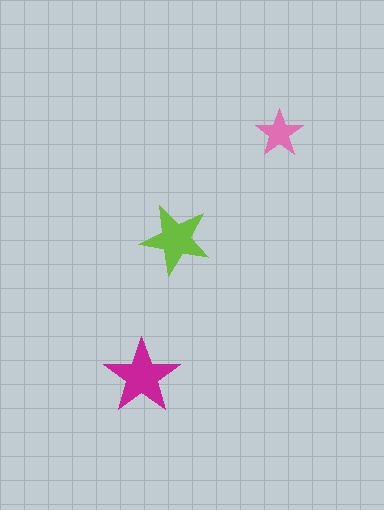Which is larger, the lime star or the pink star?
The lime one.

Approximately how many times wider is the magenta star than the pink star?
About 1.5 times wider.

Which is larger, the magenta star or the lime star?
The magenta one.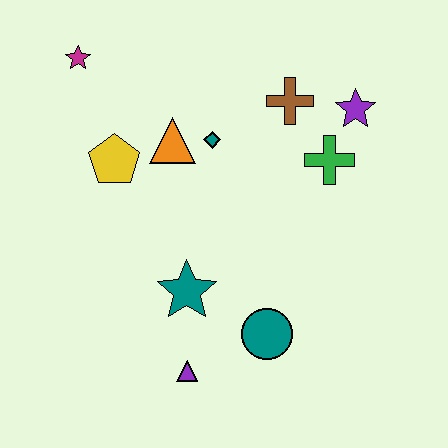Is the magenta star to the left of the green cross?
Yes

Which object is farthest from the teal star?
The magenta star is farthest from the teal star.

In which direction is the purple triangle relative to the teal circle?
The purple triangle is to the left of the teal circle.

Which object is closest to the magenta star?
The yellow pentagon is closest to the magenta star.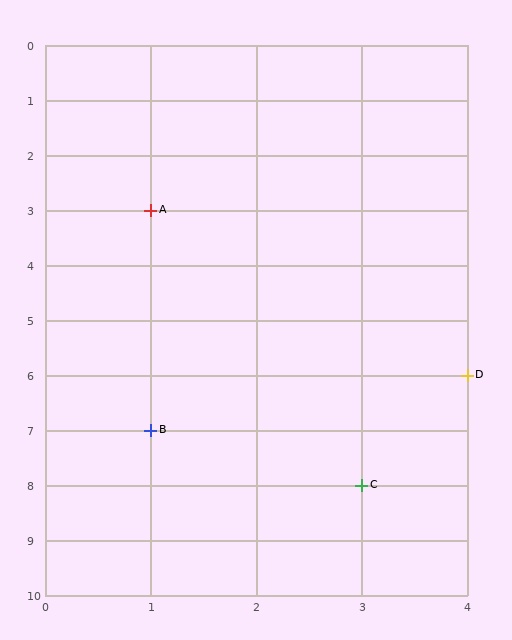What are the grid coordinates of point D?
Point D is at grid coordinates (4, 6).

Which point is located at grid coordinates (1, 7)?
Point B is at (1, 7).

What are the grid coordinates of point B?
Point B is at grid coordinates (1, 7).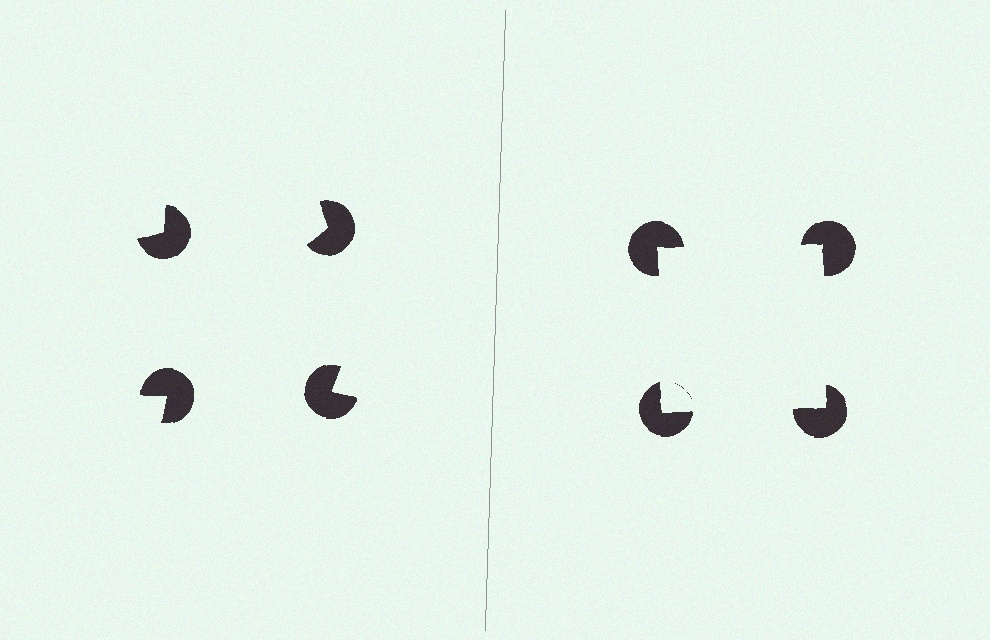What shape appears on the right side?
An illusory square.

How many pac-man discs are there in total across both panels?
8 — 4 on each side.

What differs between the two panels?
The pac-man discs are positioned identically on both sides; only the wedge orientations differ. On the right they align to a square; on the left they are misaligned.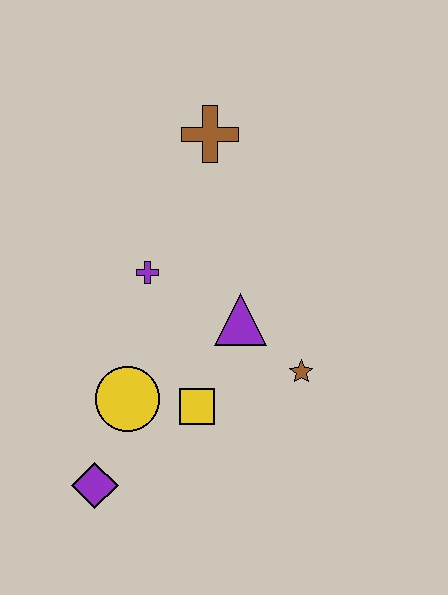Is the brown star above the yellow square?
Yes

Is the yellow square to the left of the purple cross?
No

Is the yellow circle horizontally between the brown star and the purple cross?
No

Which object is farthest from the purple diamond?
The brown cross is farthest from the purple diamond.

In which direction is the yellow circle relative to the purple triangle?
The yellow circle is to the left of the purple triangle.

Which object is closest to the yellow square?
The yellow circle is closest to the yellow square.